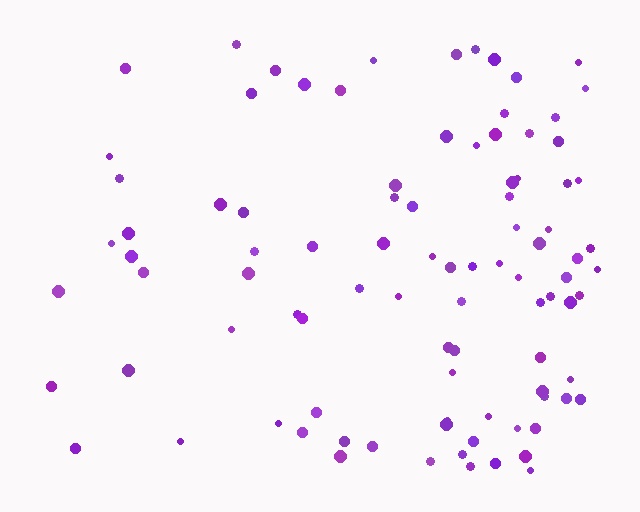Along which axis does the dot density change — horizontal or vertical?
Horizontal.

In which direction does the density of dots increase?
From left to right, with the right side densest.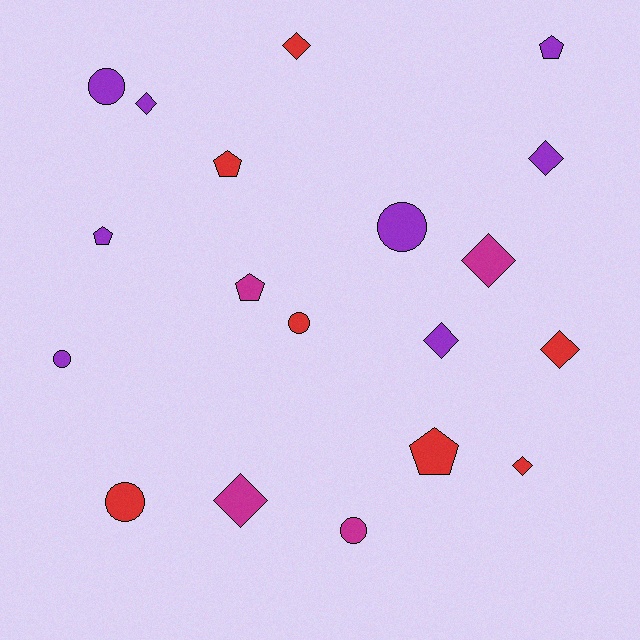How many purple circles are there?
There are 3 purple circles.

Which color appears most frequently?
Purple, with 8 objects.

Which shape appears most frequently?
Diamond, with 8 objects.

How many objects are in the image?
There are 19 objects.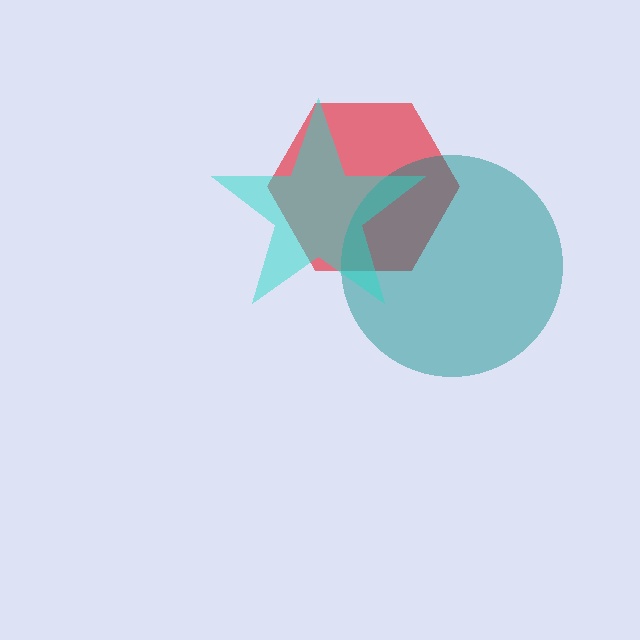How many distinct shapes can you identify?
There are 3 distinct shapes: a red hexagon, a teal circle, a cyan star.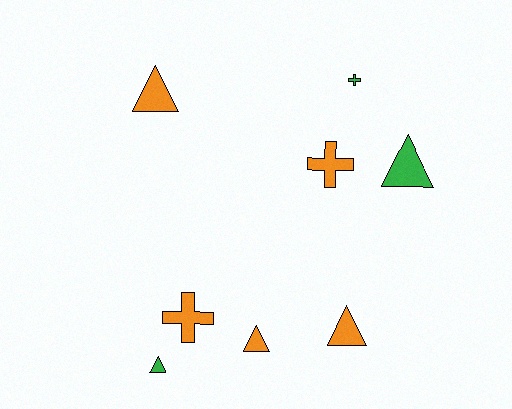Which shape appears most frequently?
Triangle, with 5 objects.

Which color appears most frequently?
Orange, with 5 objects.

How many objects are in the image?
There are 8 objects.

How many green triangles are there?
There are 2 green triangles.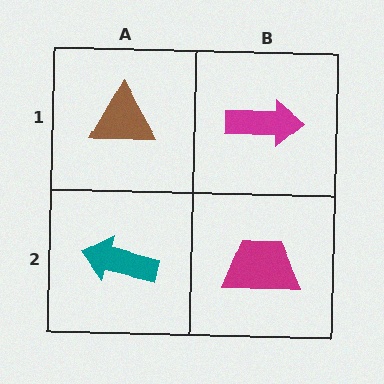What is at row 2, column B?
A magenta trapezoid.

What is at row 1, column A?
A brown triangle.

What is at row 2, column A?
A teal arrow.